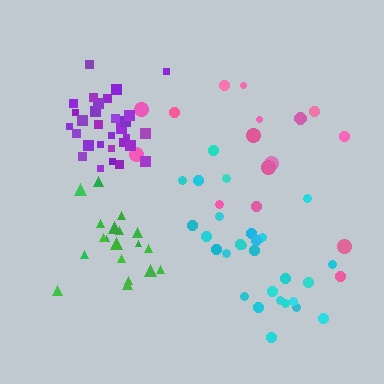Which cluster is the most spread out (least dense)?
Pink.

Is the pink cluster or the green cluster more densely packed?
Green.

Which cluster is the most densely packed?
Purple.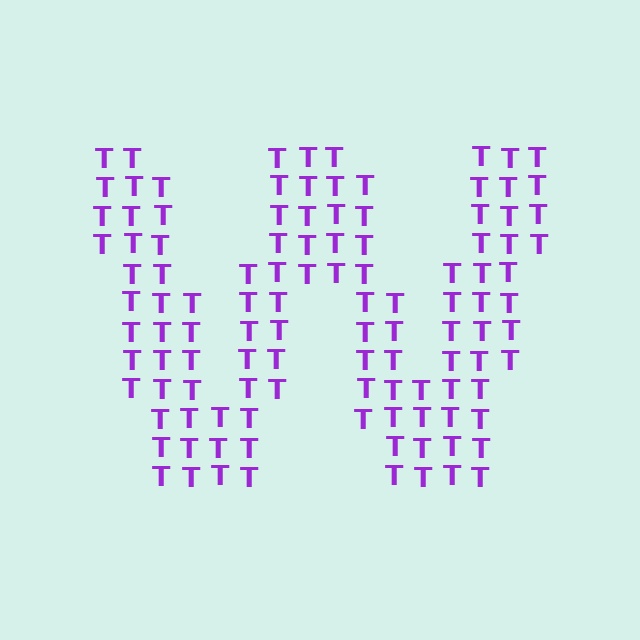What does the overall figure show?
The overall figure shows the letter W.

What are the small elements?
The small elements are letter T's.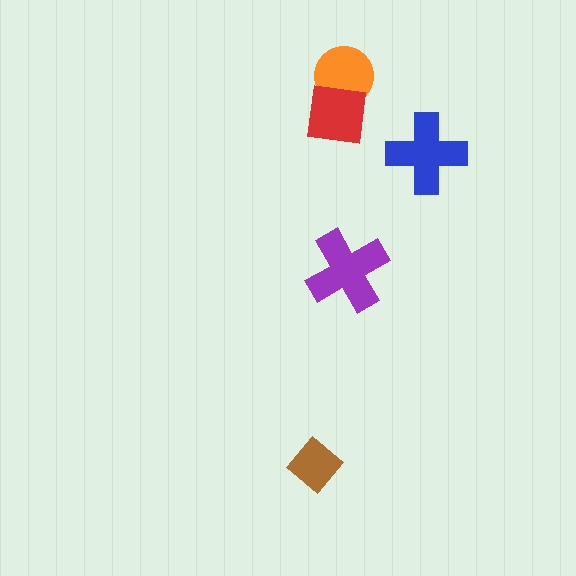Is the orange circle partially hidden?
Yes, it is partially covered by another shape.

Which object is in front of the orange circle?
The red square is in front of the orange circle.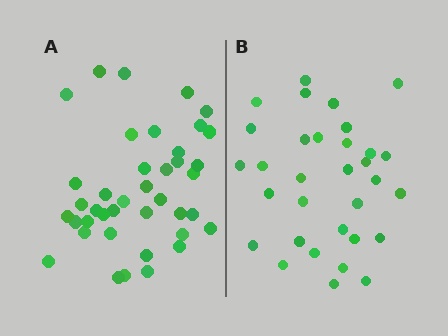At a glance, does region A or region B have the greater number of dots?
Region A (the left region) has more dots.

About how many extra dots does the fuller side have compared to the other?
Region A has roughly 8 or so more dots than region B.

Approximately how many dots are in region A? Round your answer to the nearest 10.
About 40 dots.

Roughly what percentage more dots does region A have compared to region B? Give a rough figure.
About 25% more.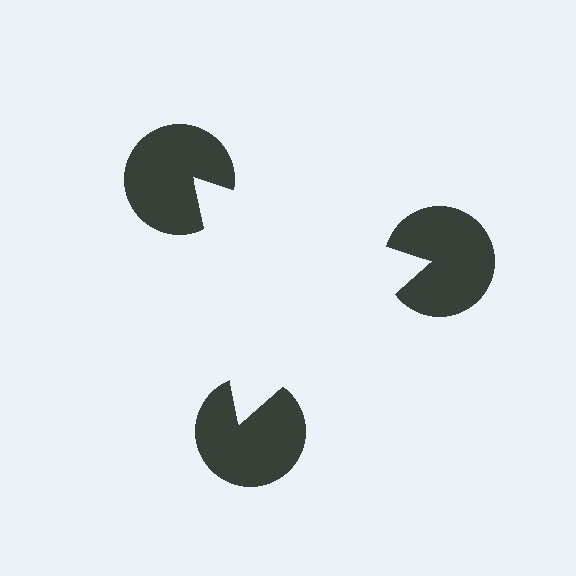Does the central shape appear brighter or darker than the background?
It typically appears slightly brighter than the background, even though no actual brightness change is drawn.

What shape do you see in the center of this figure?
An illusory triangle — its edges are inferred from the aligned wedge cuts in the pac-man discs, not physically drawn.